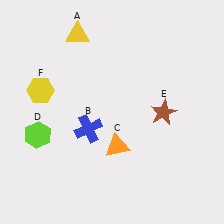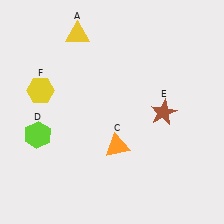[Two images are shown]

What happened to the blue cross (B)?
The blue cross (B) was removed in Image 2. It was in the bottom-left area of Image 1.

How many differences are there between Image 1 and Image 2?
There is 1 difference between the two images.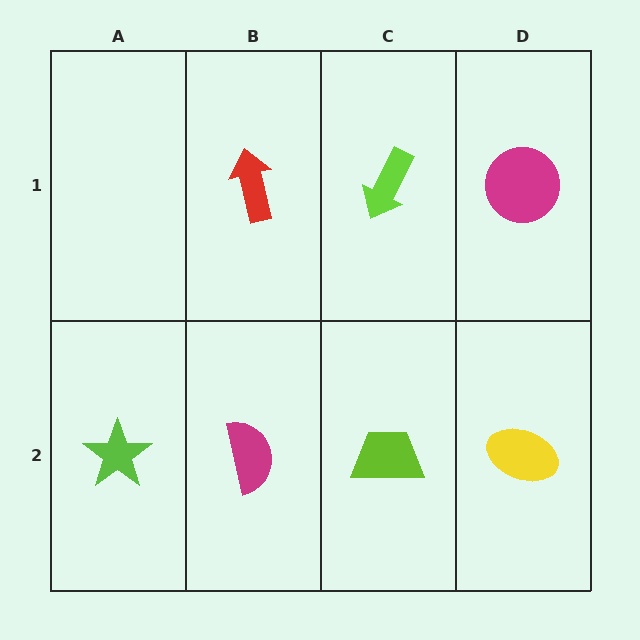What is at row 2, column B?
A magenta semicircle.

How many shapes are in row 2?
4 shapes.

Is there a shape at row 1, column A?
No, that cell is empty.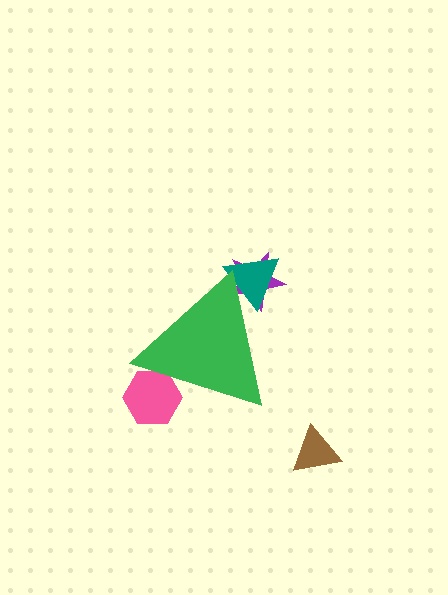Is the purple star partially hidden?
Yes, the purple star is partially hidden behind the green triangle.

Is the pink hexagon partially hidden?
Yes, the pink hexagon is partially hidden behind the green triangle.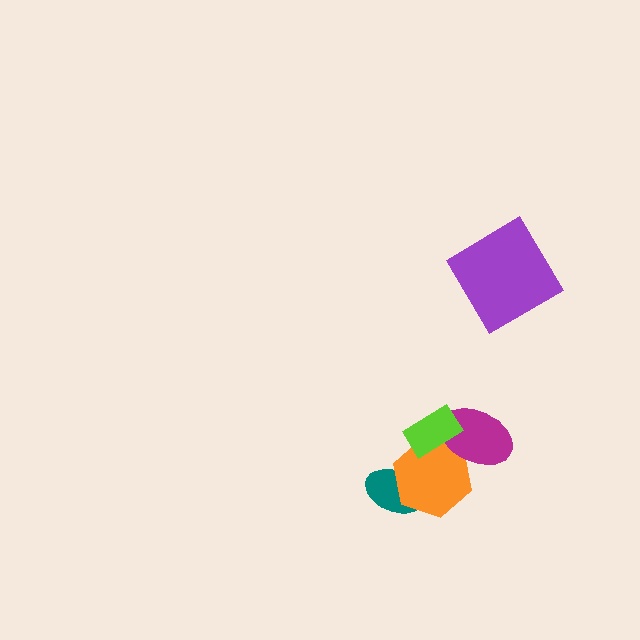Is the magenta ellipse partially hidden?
Yes, it is partially covered by another shape.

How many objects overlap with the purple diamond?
0 objects overlap with the purple diamond.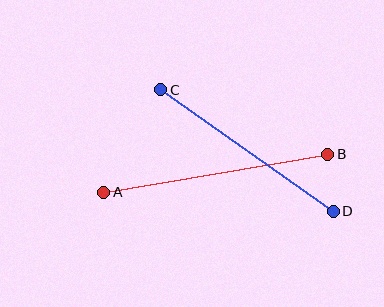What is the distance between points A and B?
The distance is approximately 227 pixels.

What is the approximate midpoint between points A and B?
The midpoint is at approximately (216, 173) pixels.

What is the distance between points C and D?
The distance is approximately 211 pixels.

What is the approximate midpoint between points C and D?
The midpoint is at approximately (247, 151) pixels.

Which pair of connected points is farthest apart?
Points A and B are farthest apart.